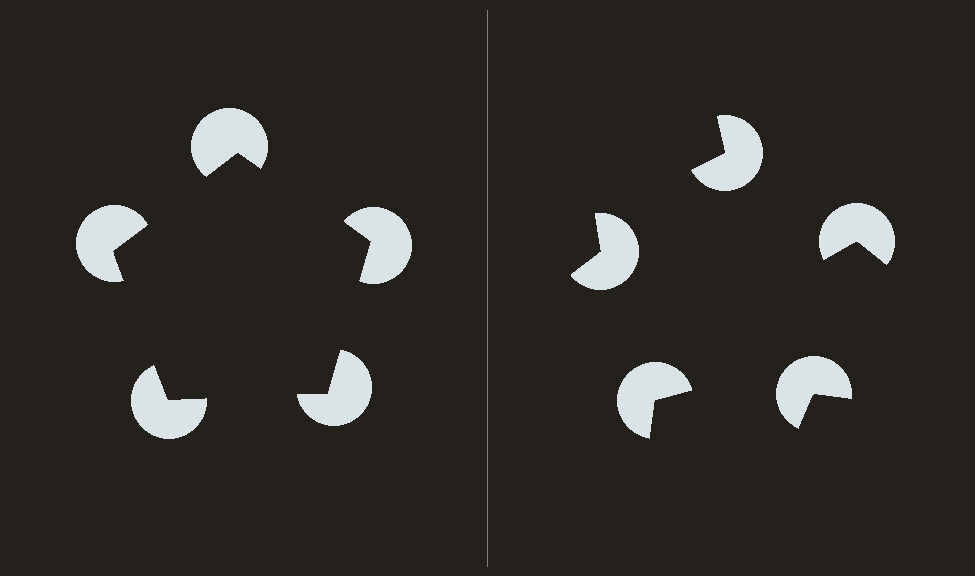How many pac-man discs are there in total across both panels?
10 — 5 on each side.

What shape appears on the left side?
An illusory pentagon.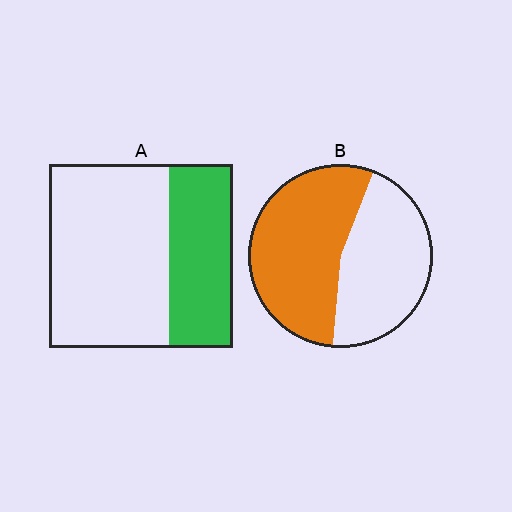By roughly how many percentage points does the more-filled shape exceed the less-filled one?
By roughly 20 percentage points (B over A).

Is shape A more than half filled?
No.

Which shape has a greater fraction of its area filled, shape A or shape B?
Shape B.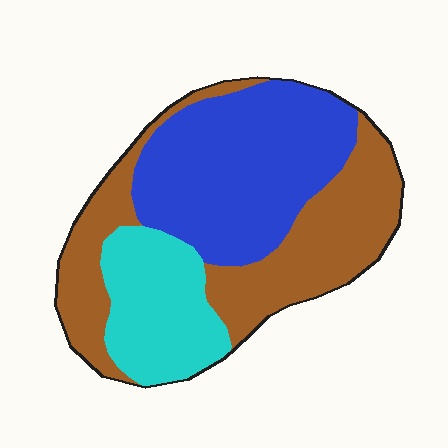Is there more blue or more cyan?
Blue.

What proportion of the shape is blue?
Blue takes up about two fifths (2/5) of the shape.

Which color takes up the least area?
Cyan, at roughly 20%.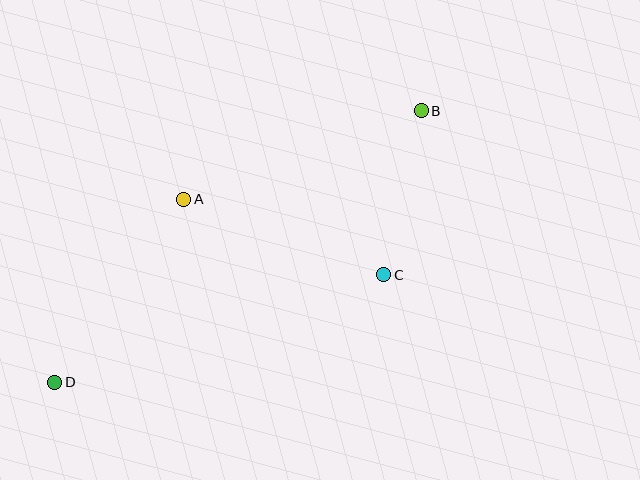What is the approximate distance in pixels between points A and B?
The distance between A and B is approximately 254 pixels.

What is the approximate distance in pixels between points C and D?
The distance between C and D is approximately 346 pixels.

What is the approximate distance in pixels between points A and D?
The distance between A and D is approximately 224 pixels.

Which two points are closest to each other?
Points B and C are closest to each other.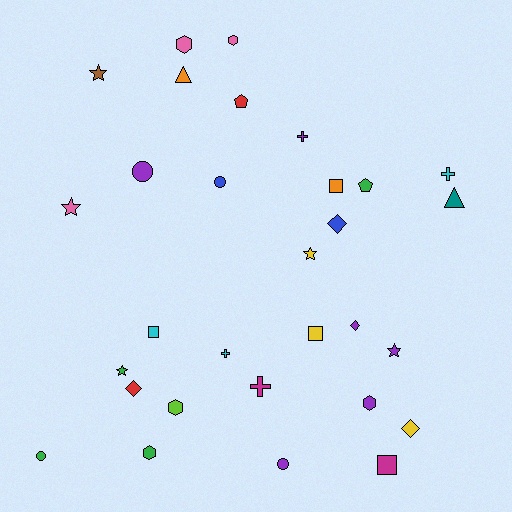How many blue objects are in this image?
There are 2 blue objects.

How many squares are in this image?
There are 4 squares.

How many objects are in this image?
There are 30 objects.